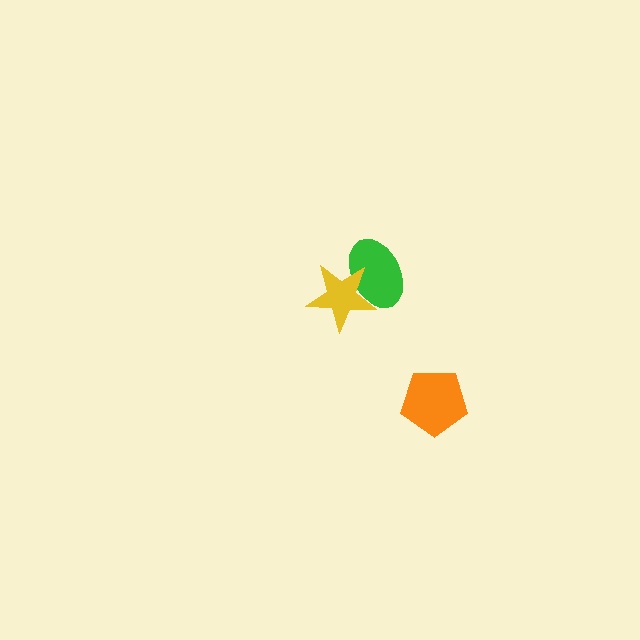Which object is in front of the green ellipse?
The yellow star is in front of the green ellipse.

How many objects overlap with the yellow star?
1 object overlaps with the yellow star.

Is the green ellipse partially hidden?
Yes, it is partially covered by another shape.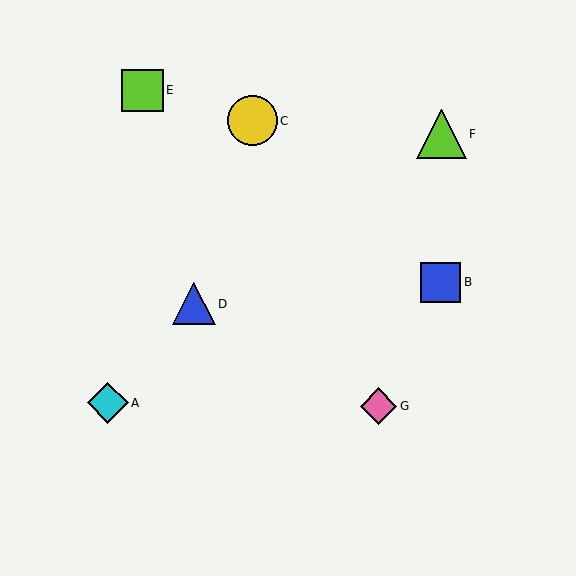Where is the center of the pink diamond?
The center of the pink diamond is at (379, 406).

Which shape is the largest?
The lime triangle (labeled F) is the largest.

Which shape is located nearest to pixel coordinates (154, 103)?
The lime square (labeled E) at (142, 90) is nearest to that location.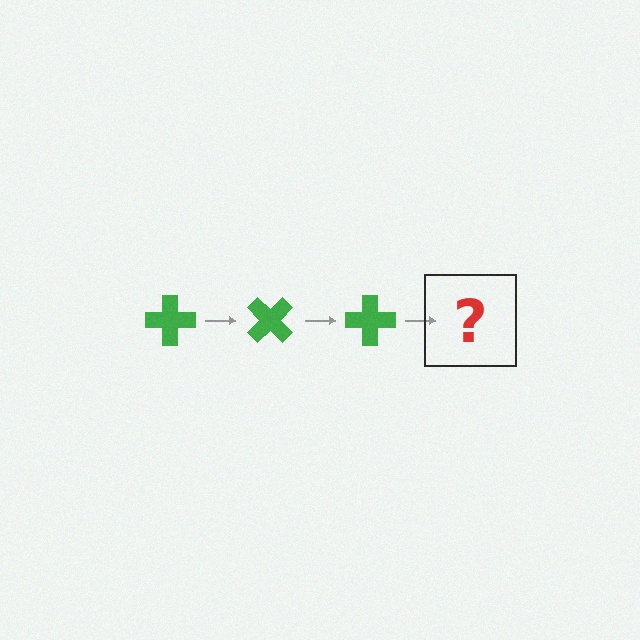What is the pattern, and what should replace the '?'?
The pattern is that the cross rotates 45 degrees each step. The '?' should be a green cross rotated 135 degrees.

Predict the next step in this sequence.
The next step is a green cross rotated 135 degrees.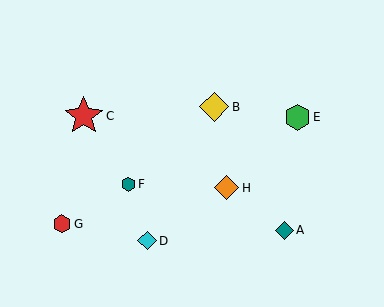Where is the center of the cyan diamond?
The center of the cyan diamond is at (147, 241).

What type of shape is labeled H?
Shape H is an orange diamond.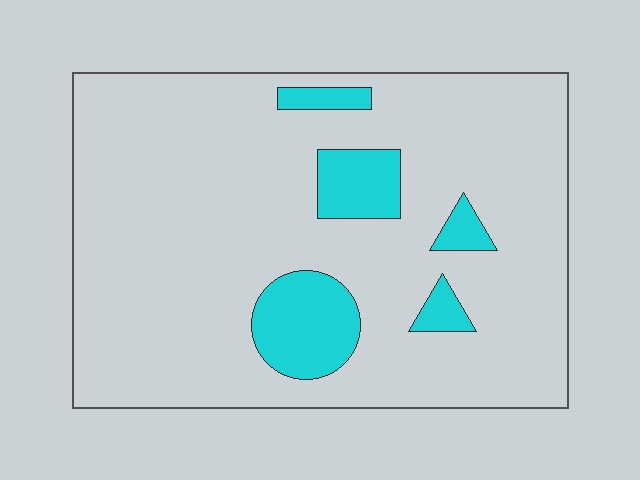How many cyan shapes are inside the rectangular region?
5.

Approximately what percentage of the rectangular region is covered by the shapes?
Approximately 15%.